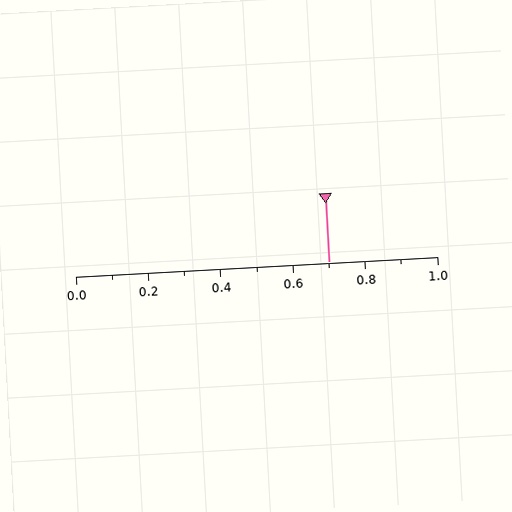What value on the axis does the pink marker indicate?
The marker indicates approximately 0.7.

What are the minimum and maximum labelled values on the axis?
The axis runs from 0.0 to 1.0.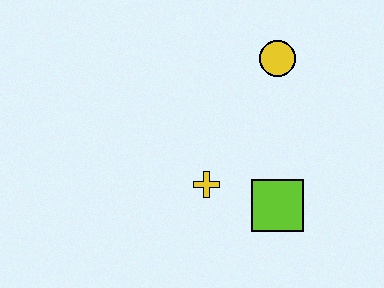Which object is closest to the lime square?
The yellow cross is closest to the lime square.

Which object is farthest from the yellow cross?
The yellow circle is farthest from the yellow cross.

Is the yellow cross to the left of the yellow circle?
Yes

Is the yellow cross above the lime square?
Yes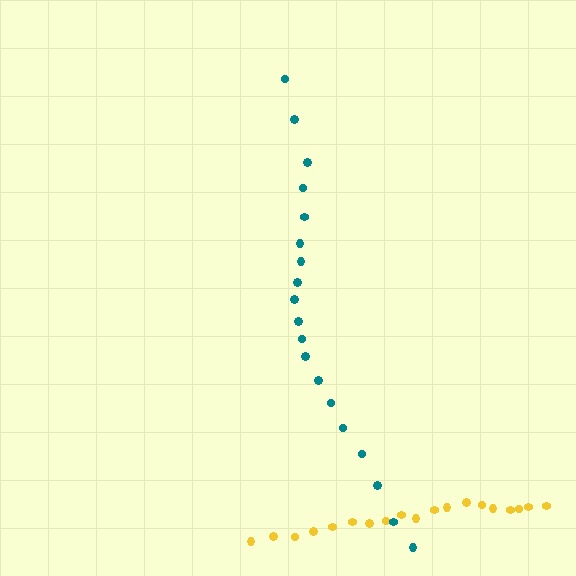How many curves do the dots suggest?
There are 2 distinct paths.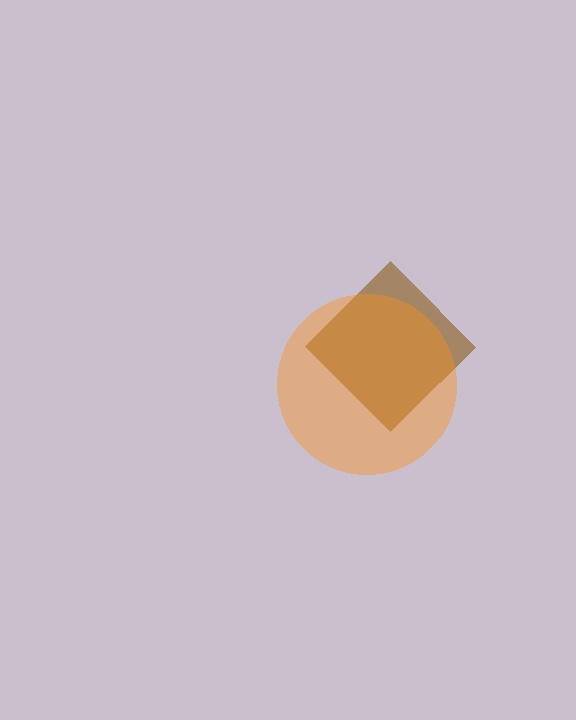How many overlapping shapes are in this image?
There are 2 overlapping shapes in the image.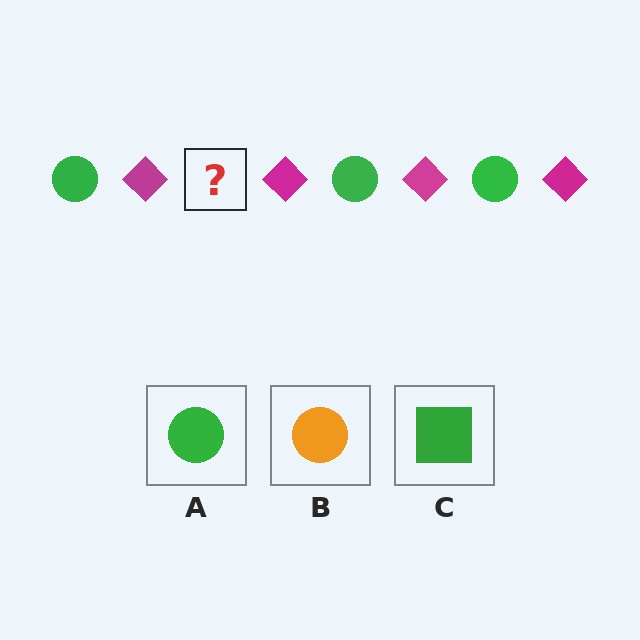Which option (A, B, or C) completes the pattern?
A.